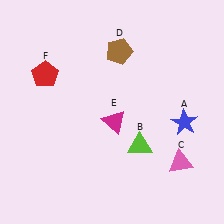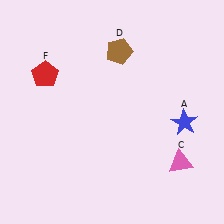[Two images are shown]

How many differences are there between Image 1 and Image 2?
There are 2 differences between the two images.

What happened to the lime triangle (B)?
The lime triangle (B) was removed in Image 2. It was in the bottom-right area of Image 1.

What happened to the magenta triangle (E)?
The magenta triangle (E) was removed in Image 2. It was in the bottom-right area of Image 1.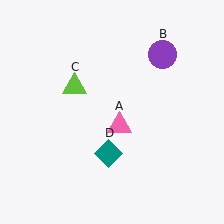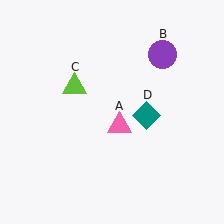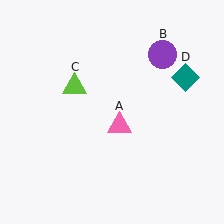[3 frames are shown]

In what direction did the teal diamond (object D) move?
The teal diamond (object D) moved up and to the right.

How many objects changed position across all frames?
1 object changed position: teal diamond (object D).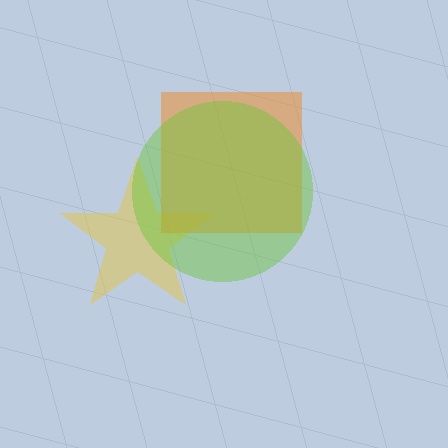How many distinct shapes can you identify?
There are 3 distinct shapes: a yellow star, an orange square, a lime circle.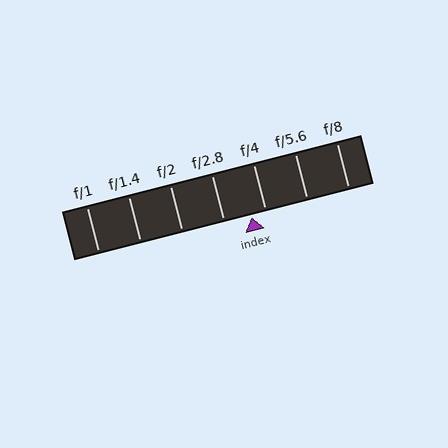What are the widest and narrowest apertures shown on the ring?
The widest aperture shown is f/1 and the narrowest is f/8.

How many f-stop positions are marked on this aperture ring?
There are 7 f-stop positions marked.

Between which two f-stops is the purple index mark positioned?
The index mark is between f/2.8 and f/4.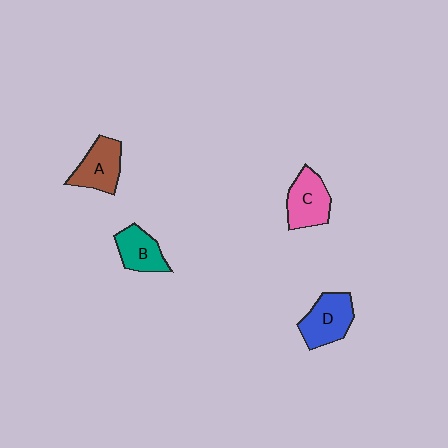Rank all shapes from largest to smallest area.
From largest to smallest: D (blue), C (pink), A (brown), B (teal).